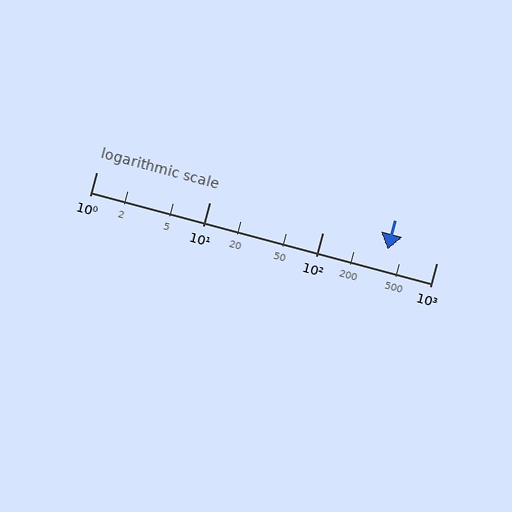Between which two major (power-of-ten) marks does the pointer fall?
The pointer is between 100 and 1000.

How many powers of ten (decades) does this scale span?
The scale spans 3 decades, from 1 to 1000.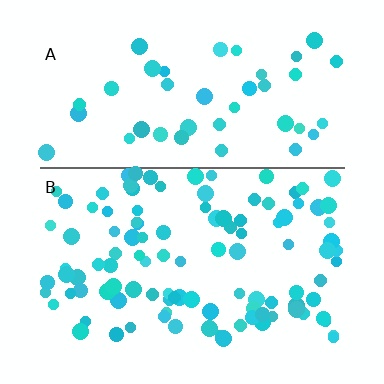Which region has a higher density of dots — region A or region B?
B (the bottom).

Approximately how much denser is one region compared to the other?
Approximately 2.4× — region B over region A.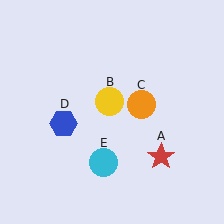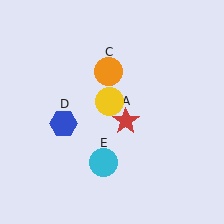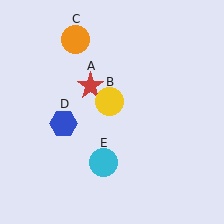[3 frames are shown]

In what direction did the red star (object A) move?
The red star (object A) moved up and to the left.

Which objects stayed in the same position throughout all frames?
Yellow circle (object B) and blue hexagon (object D) and cyan circle (object E) remained stationary.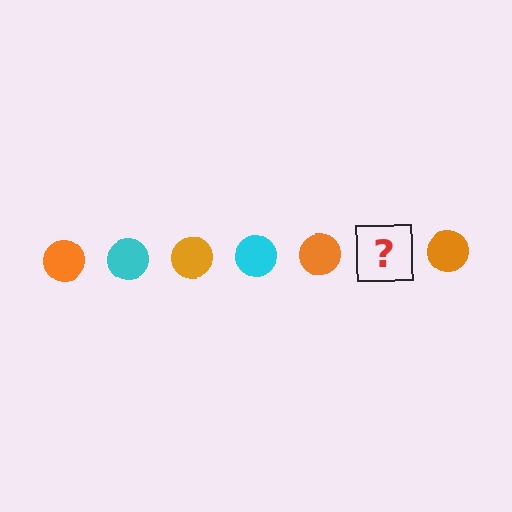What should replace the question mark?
The question mark should be replaced with a cyan circle.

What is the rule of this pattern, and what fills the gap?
The rule is that the pattern cycles through orange, cyan circles. The gap should be filled with a cyan circle.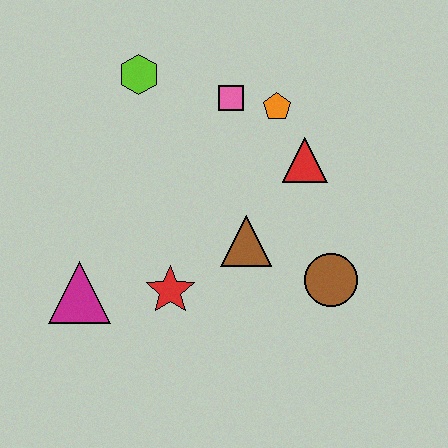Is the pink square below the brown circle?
No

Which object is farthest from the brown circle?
The lime hexagon is farthest from the brown circle.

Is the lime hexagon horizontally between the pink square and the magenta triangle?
Yes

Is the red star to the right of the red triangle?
No